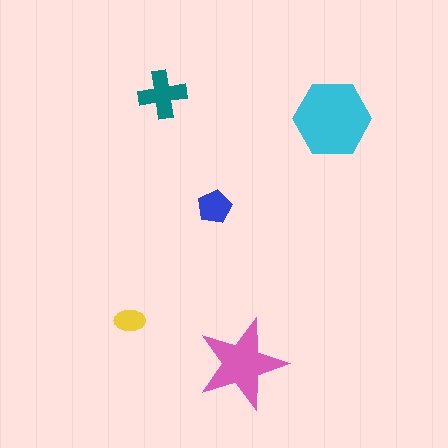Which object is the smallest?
The yellow ellipse.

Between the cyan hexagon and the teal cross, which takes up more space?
The cyan hexagon.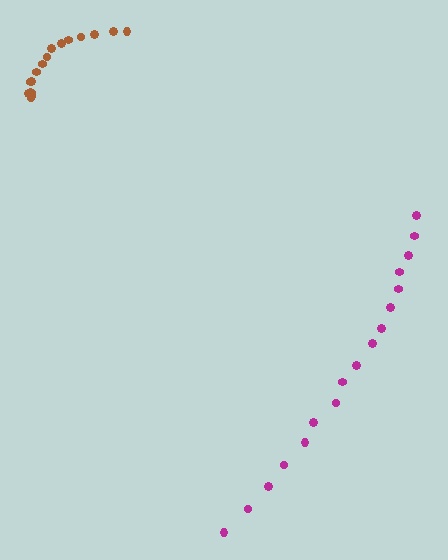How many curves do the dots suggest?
There are 2 distinct paths.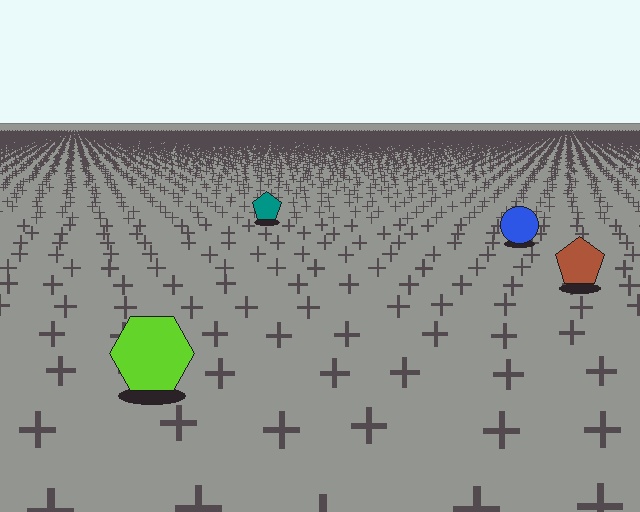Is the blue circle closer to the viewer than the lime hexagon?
No. The lime hexagon is closer — you can tell from the texture gradient: the ground texture is coarser near it.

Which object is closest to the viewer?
The lime hexagon is closest. The texture marks near it are larger and more spread out.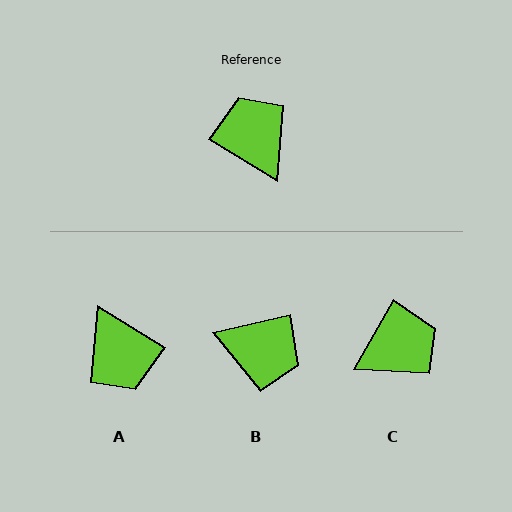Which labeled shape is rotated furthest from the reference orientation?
A, about 180 degrees away.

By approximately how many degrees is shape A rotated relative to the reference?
Approximately 180 degrees counter-clockwise.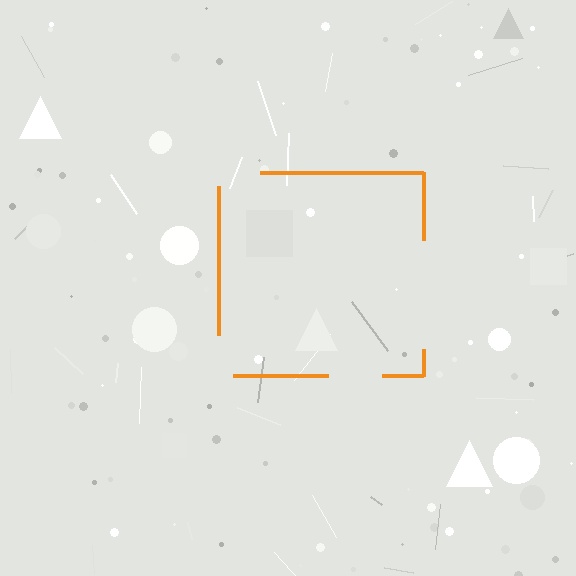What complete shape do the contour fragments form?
The contour fragments form a square.